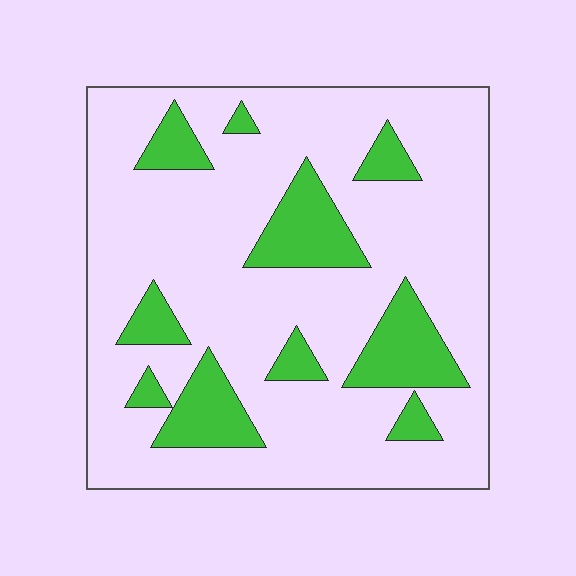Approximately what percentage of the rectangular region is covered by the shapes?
Approximately 20%.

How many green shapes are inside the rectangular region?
10.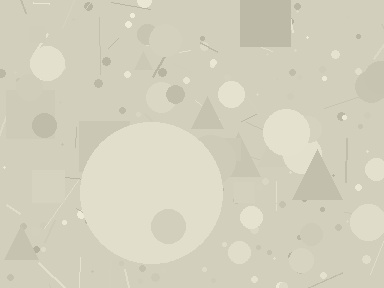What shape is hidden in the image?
A circle is hidden in the image.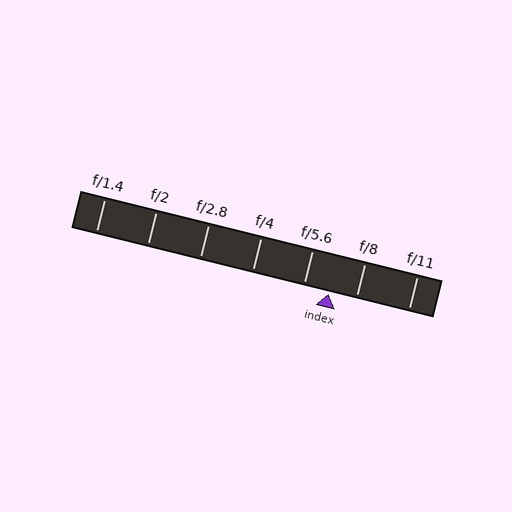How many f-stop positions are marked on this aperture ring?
There are 7 f-stop positions marked.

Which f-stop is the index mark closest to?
The index mark is closest to f/5.6.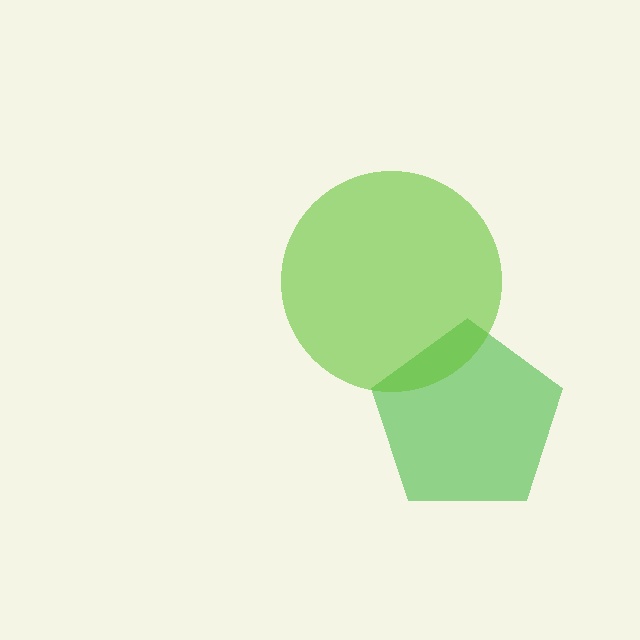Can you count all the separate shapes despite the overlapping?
Yes, there are 2 separate shapes.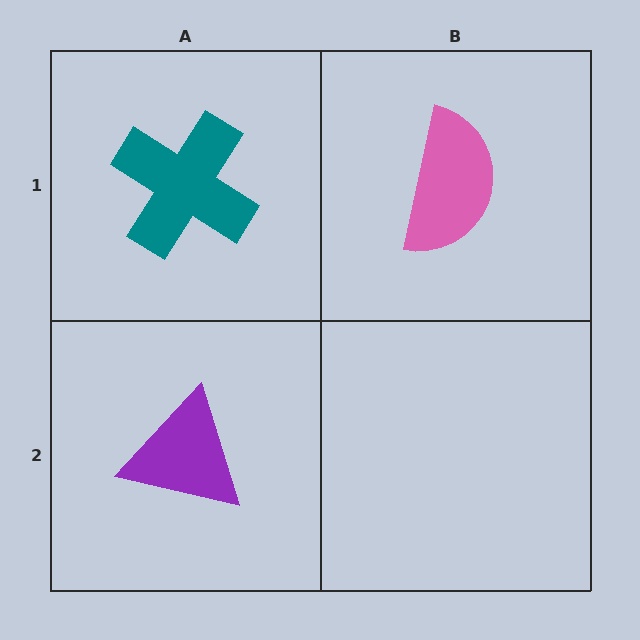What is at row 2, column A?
A purple triangle.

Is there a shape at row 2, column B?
No, that cell is empty.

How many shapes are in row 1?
2 shapes.